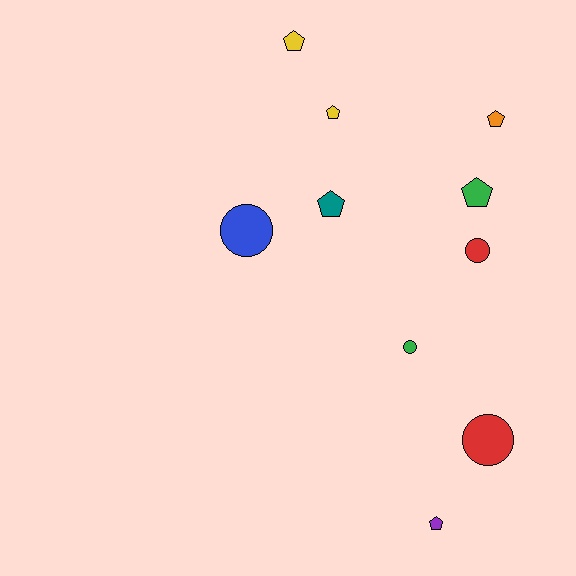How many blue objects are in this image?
There is 1 blue object.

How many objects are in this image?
There are 10 objects.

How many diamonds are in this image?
There are no diamonds.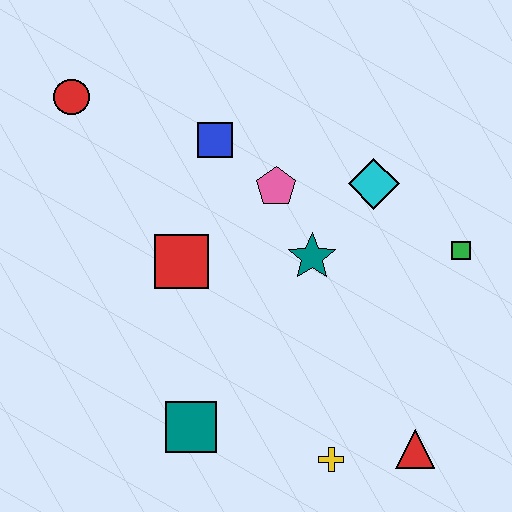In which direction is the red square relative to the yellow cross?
The red square is above the yellow cross.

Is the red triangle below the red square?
Yes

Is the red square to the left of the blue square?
Yes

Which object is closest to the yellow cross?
The red triangle is closest to the yellow cross.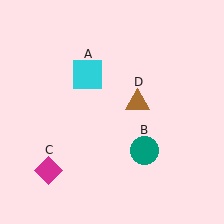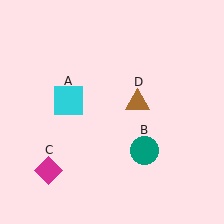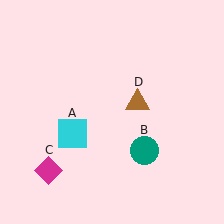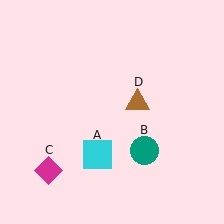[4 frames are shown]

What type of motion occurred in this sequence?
The cyan square (object A) rotated counterclockwise around the center of the scene.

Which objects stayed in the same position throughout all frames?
Teal circle (object B) and magenta diamond (object C) and brown triangle (object D) remained stationary.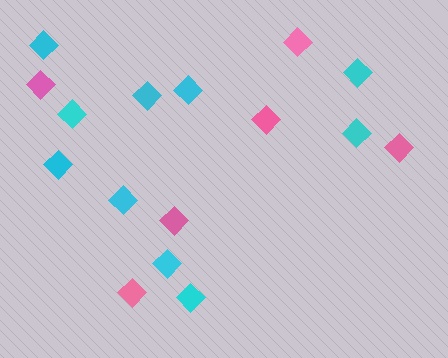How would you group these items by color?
There are 2 groups: one group of pink diamonds (6) and one group of cyan diamonds (10).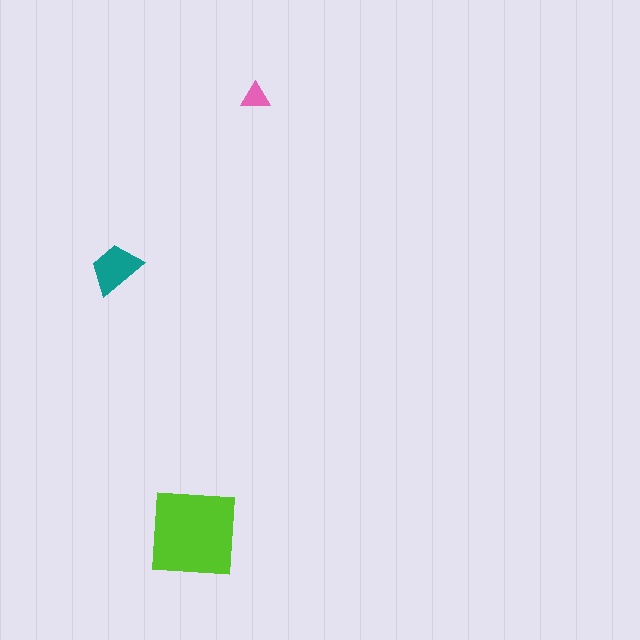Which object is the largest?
The lime square.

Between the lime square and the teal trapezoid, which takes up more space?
The lime square.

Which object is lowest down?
The lime square is bottommost.